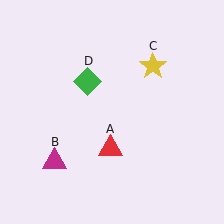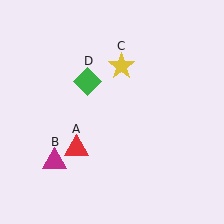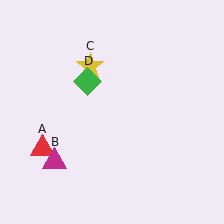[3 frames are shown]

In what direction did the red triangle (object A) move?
The red triangle (object A) moved left.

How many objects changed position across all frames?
2 objects changed position: red triangle (object A), yellow star (object C).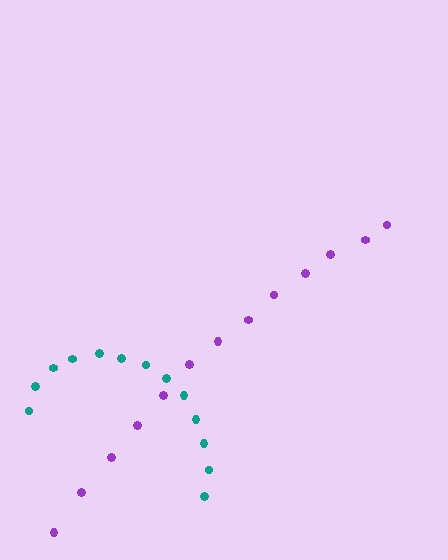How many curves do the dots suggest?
There are 2 distinct paths.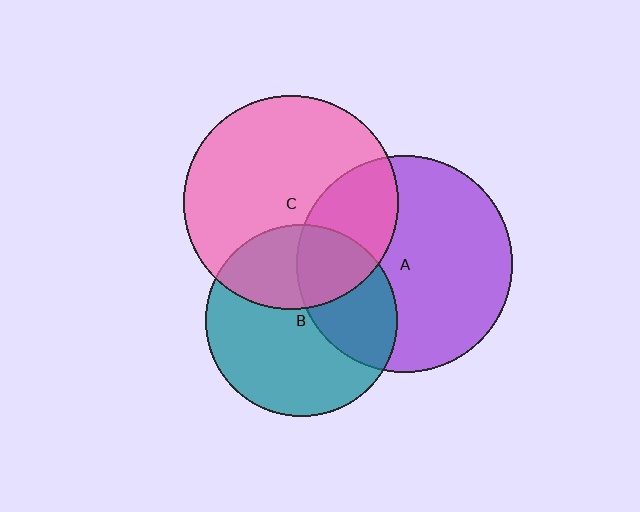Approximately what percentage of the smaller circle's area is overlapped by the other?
Approximately 35%.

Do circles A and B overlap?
Yes.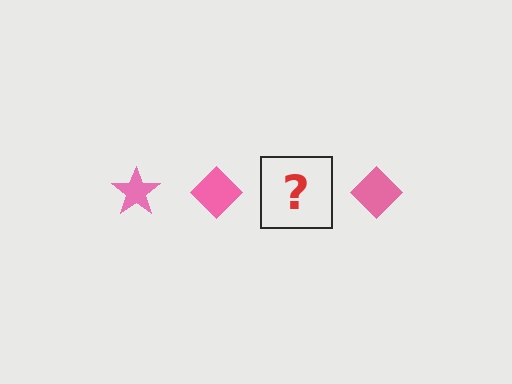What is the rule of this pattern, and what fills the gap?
The rule is that the pattern cycles through star, diamond shapes in pink. The gap should be filled with a pink star.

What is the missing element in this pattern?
The missing element is a pink star.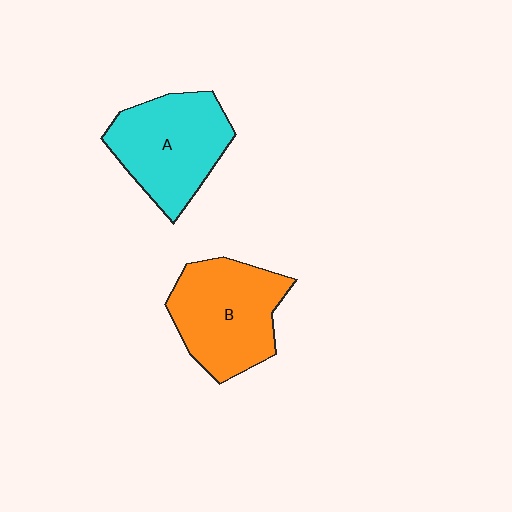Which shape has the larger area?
Shape B (orange).